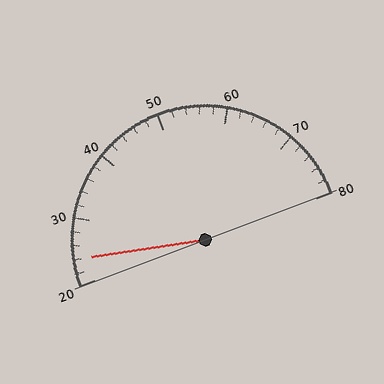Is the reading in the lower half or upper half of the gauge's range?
The reading is in the lower half of the range (20 to 80).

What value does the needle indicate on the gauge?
The needle indicates approximately 24.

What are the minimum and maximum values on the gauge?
The gauge ranges from 20 to 80.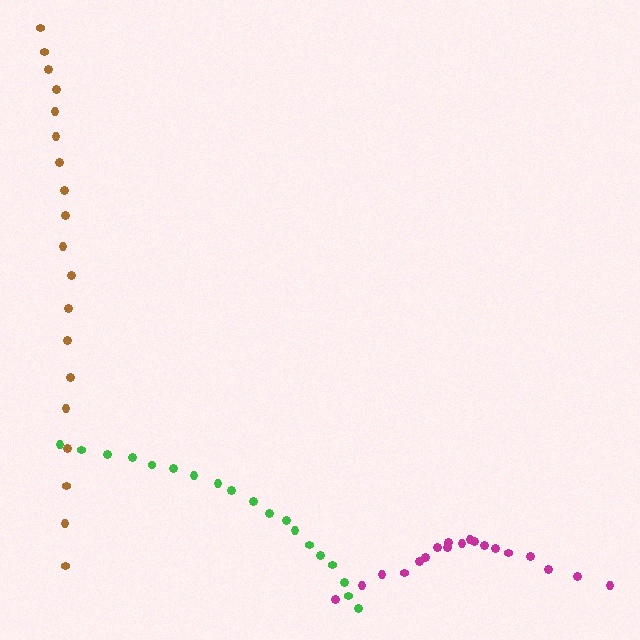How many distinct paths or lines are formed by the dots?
There are 3 distinct paths.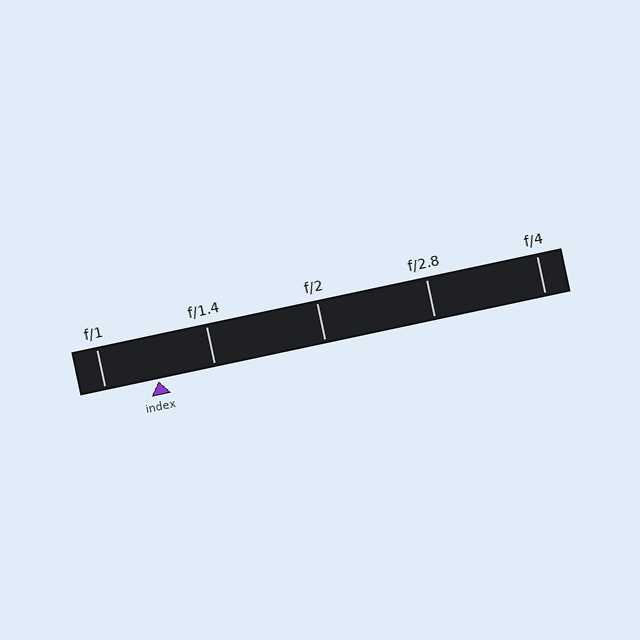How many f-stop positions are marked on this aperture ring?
There are 5 f-stop positions marked.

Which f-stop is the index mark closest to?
The index mark is closest to f/1.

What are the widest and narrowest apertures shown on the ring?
The widest aperture shown is f/1 and the narrowest is f/4.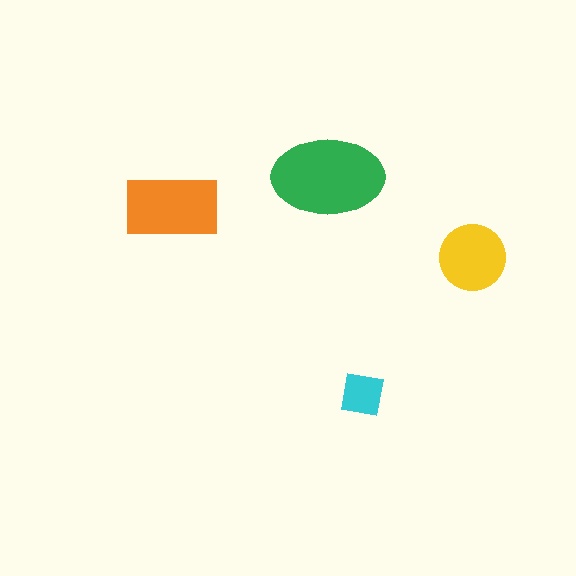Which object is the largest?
The green ellipse.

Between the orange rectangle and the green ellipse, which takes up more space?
The green ellipse.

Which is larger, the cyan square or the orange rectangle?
The orange rectangle.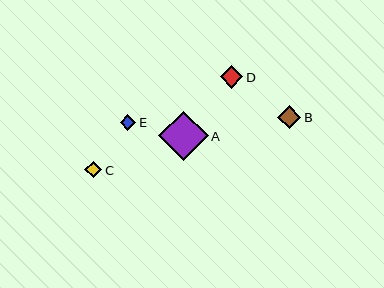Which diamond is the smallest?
Diamond E is the smallest with a size of approximately 16 pixels.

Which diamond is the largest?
Diamond A is the largest with a size of approximately 50 pixels.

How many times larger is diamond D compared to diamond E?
Diamond D is approximately 1.4 times the size of diamond E.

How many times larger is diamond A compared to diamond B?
Diamond A is approximately 2.1 times the size of diamond B.